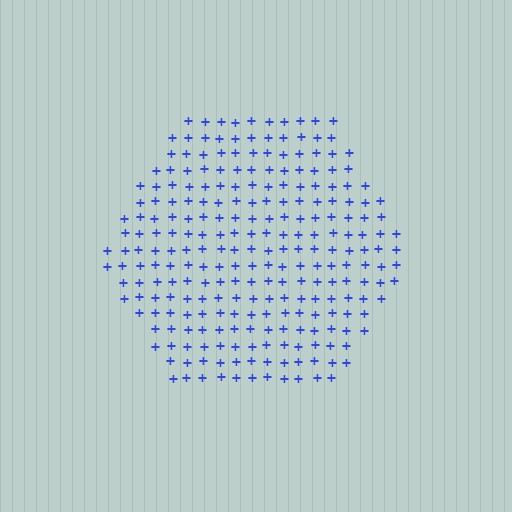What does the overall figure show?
The overall figure shows a hexagon.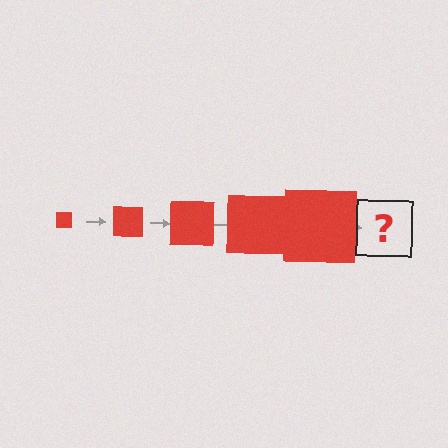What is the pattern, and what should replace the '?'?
The pattern is that the square gets progressively larger each step. The '?' should be a red square, larger than the previous one.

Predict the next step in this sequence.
The next step is a red square, larger than the previous one.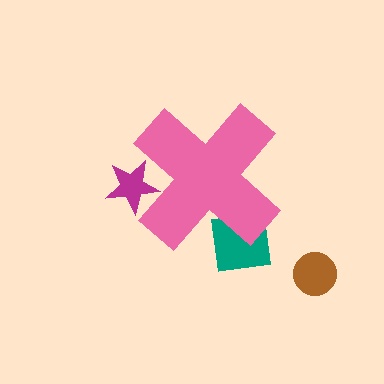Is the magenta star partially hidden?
Yes, the magenta star is partially hidden behind the pink cross.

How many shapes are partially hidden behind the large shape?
2 shapes are partially hidden.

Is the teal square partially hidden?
Yes, the teal square is partially hidden behind the pink cross.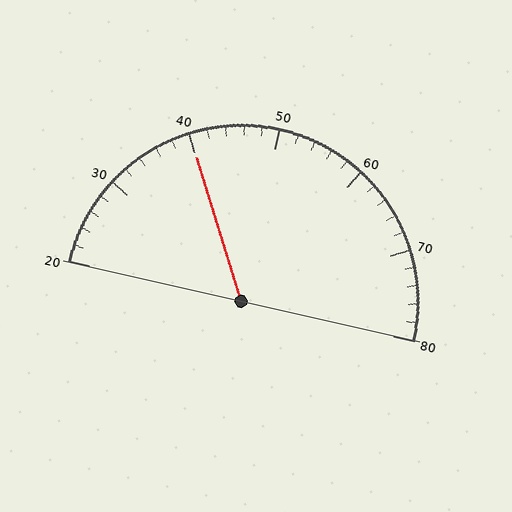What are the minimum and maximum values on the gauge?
The gauge ranges from 20 to 80.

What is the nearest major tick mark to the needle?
The nearest major tick mark is 40.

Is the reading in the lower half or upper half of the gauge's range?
The reading is in the lower half of the range (20 to 80).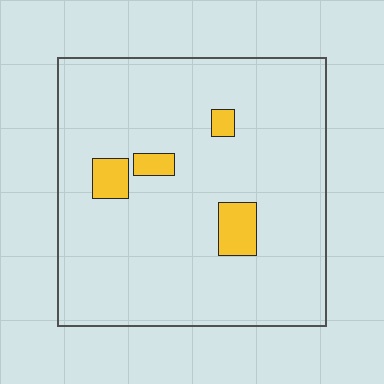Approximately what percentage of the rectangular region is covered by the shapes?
Approximately 5%.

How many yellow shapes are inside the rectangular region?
4.